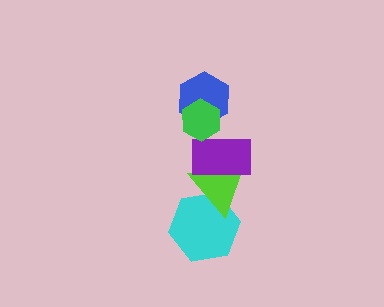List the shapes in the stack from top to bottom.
From top to bottom: the green hexagon, the blue hexagon, the purple rectangle, the lime triangle, the cyan hexagon.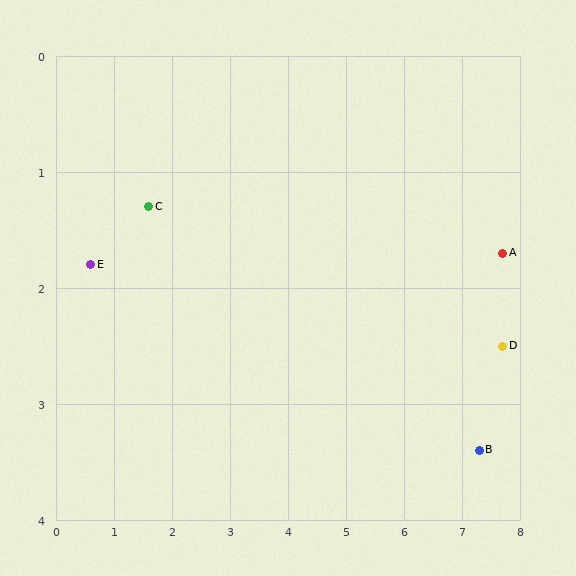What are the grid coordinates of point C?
Point C is at approximately (1.6, 1.3).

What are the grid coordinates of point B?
Point B is at approximately (7.3, 3.4).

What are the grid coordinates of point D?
Point D is at approximately (7.7, 2.5).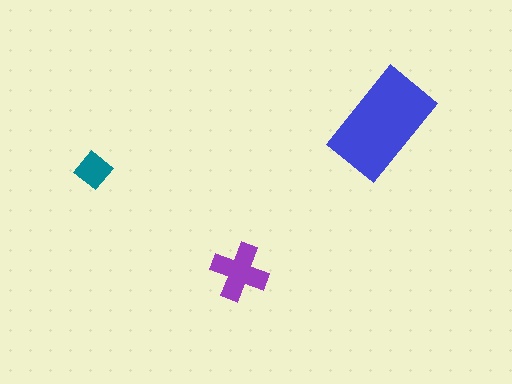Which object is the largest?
The blue rectangle.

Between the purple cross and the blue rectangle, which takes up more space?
The blue rectangle.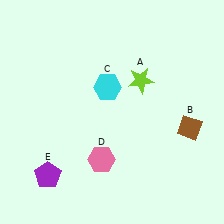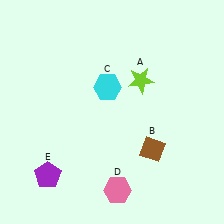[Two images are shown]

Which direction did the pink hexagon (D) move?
The pink hexagon (D) moved down.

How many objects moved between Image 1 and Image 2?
2 objects moved between the two images.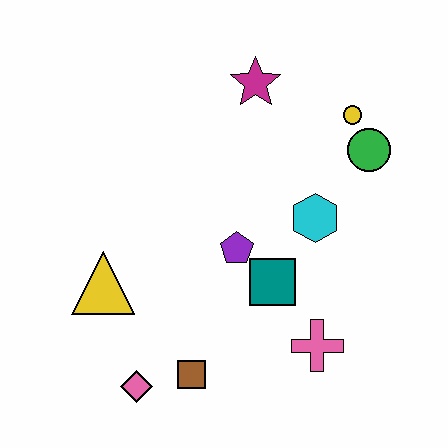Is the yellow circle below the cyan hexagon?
No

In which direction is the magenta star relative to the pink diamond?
The magenta star is above the pink diamond.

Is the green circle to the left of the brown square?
No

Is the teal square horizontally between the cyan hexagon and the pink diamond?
Yes